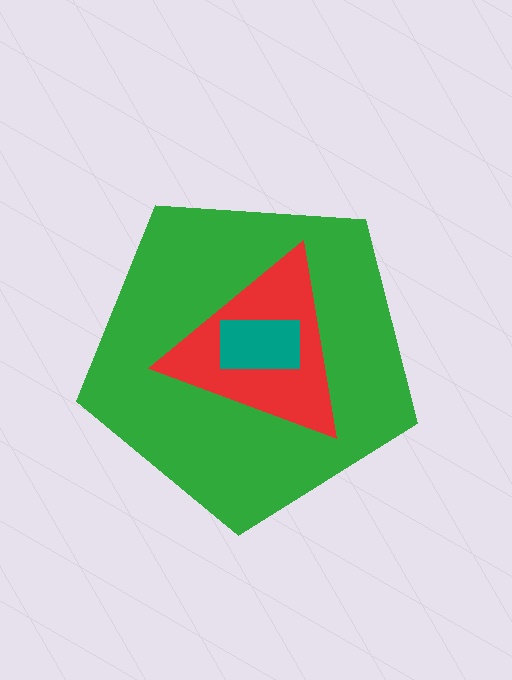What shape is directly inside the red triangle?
The teal rectangle.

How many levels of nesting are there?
3.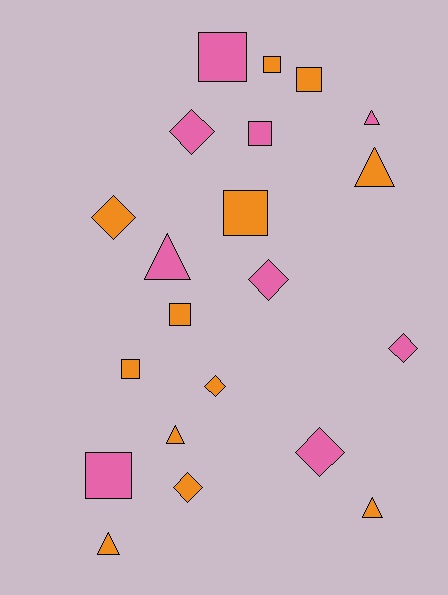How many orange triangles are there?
There are 4 orange triangles.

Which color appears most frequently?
Orange, with 12 objects.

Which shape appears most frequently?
Square, with 8 objects.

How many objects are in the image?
There are 21 objects.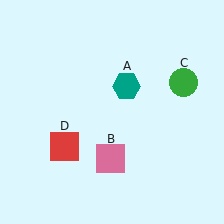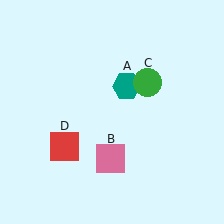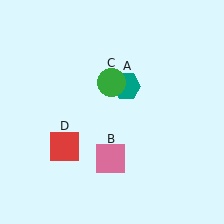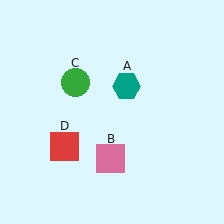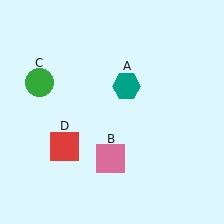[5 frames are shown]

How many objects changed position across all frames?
1 object changed position: green circle (object C).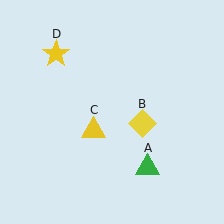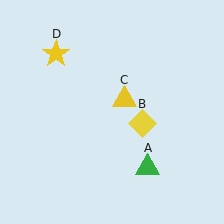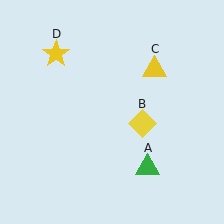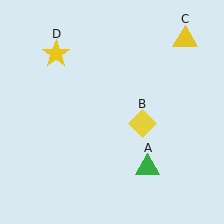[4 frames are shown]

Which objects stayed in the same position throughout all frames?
Green triangle (object A) and yellow diamond (object B) and yellow star (object D) remained stationary.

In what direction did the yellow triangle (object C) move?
The yellow triangle (object C) moved up and to the right.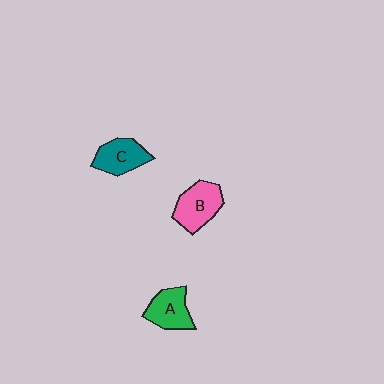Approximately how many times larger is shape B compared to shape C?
Approximately 1.2 times.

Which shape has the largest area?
Shape B (pink).